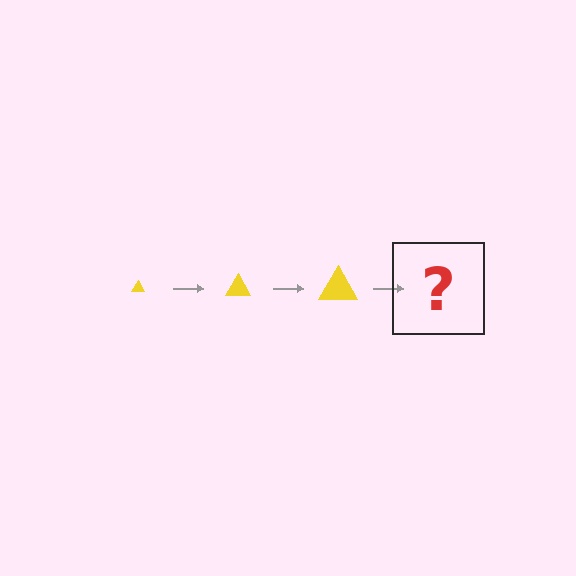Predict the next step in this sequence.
The next step is a yellow triangle, larger than the previous one.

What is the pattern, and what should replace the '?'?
The pattern is that the triangle gets progressively larger each step. The '?' should be a yellow triangle, larger than the previous one.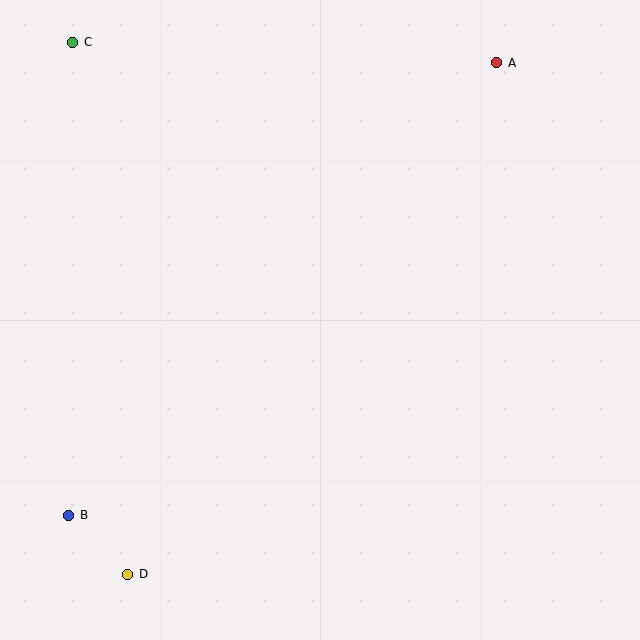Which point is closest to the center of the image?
Point A at (497, 63) is closest to the center.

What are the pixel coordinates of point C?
Point C is at (73, 42).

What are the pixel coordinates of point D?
Point D is at (128, 574).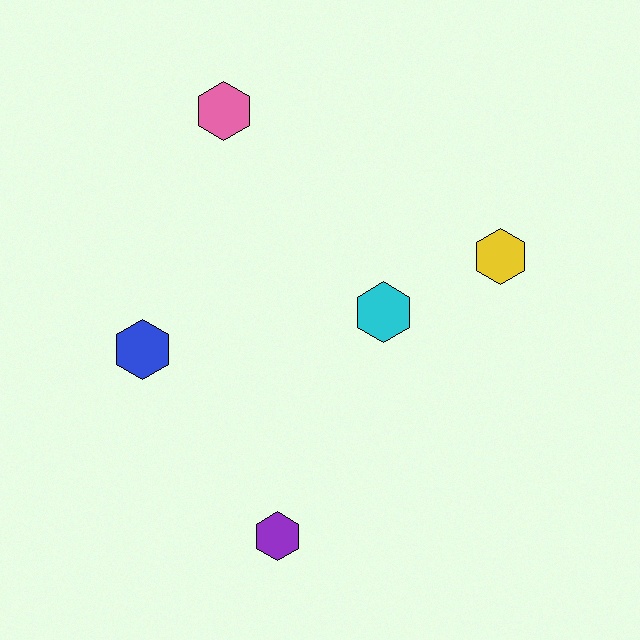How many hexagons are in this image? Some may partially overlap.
There are 5 hexagons.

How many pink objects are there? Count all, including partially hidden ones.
There is 1 pink object.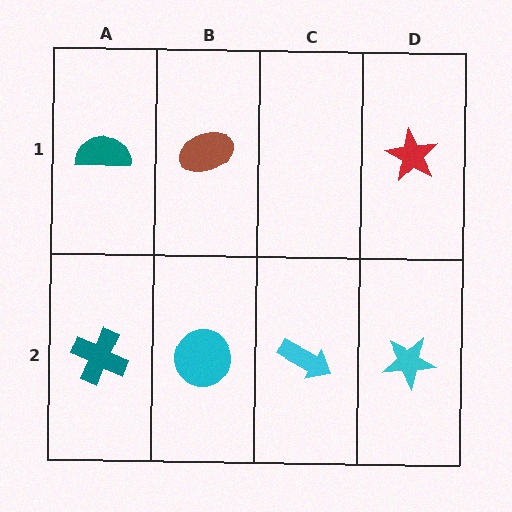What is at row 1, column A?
A teal semicircle.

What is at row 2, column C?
A cyan arrow.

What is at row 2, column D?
A cyan star.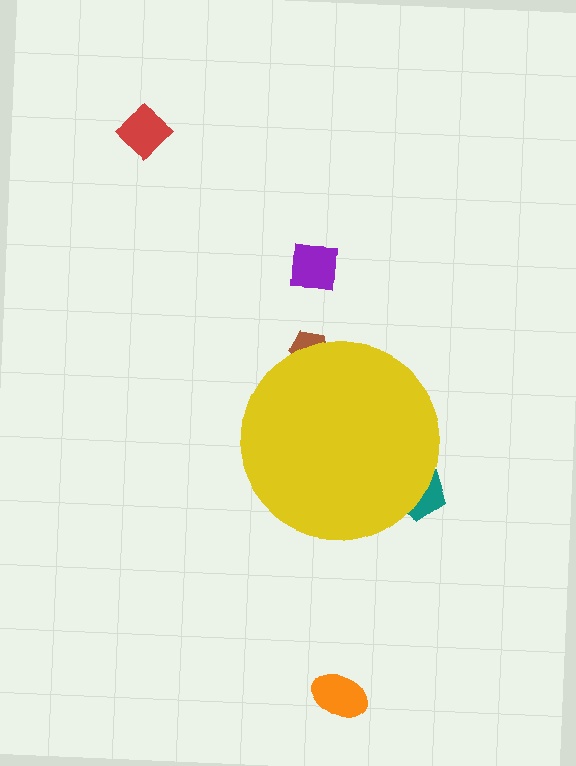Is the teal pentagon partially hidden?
Yes, the teal pentagon is partially hidden behind the yellow circle.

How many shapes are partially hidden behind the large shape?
2 shapes are partially hidden.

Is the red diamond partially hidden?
No, the red diamond is fully visible.